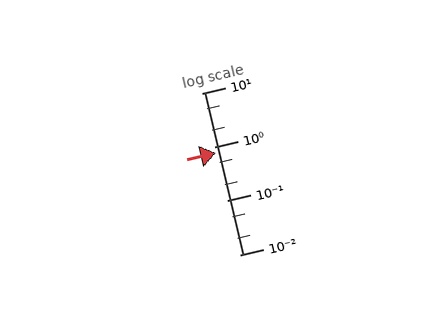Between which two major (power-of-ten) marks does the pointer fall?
The pointer is between 0.1 and 1.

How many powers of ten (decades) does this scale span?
The scale spans 3 decades, from 0.01 to 10.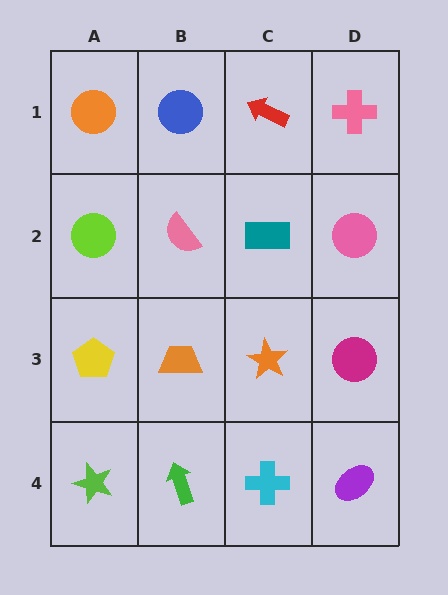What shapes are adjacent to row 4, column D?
A magenta circle (row 3, column D), a cyan cross (row 4, column C).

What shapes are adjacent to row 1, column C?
A teal rectangle (row 2, column C), a blue circle (row 1, column B), a pink cross (row 1, column D).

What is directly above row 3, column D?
A pink circle.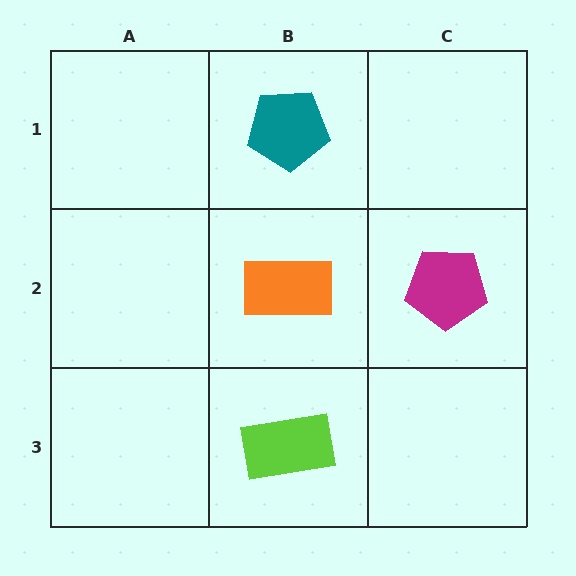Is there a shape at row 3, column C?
No, that cell is empty.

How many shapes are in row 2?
2 shapes.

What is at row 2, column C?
A magenta pentagon.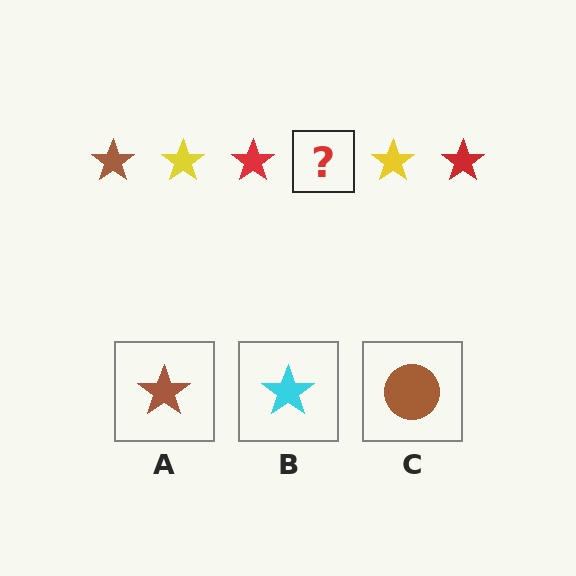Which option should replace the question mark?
Option A.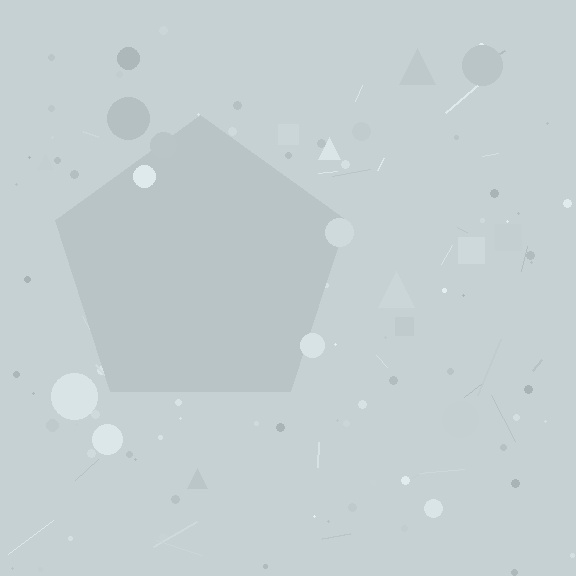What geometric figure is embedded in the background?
A pentagon is embedded in the background.